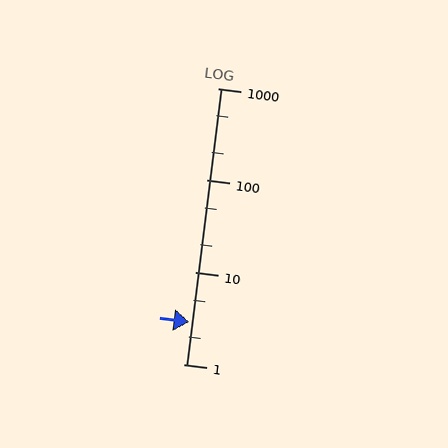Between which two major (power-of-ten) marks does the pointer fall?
The pointer is between 1 and 10.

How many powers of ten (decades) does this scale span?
The scale spans 3 decades, from 1 to 1000.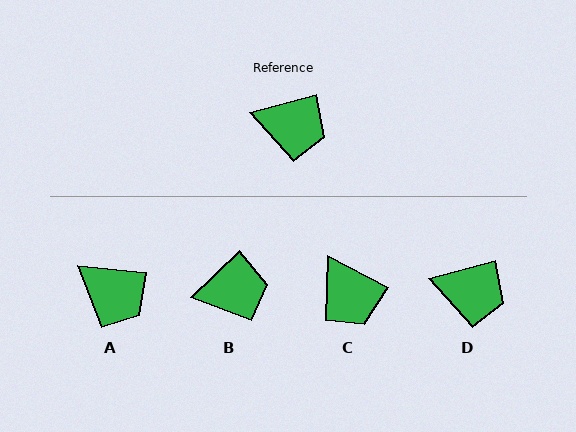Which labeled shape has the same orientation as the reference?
D.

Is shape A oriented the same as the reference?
No, it is off by about 21 degrees.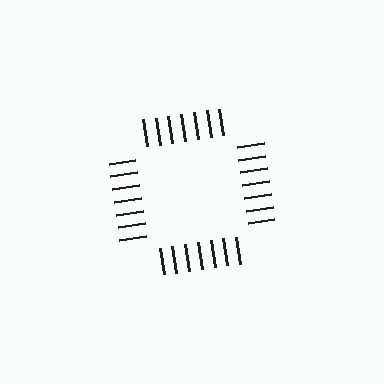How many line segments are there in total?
28 — 7 along each of the 4 edges.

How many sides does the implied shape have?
4 sides — the line-ends trace a square.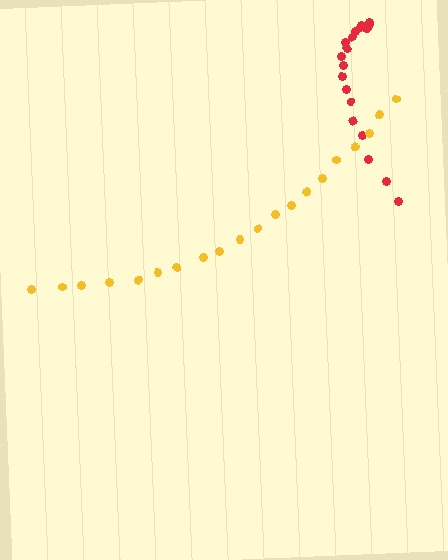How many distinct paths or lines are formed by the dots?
There are 2 distinct paths.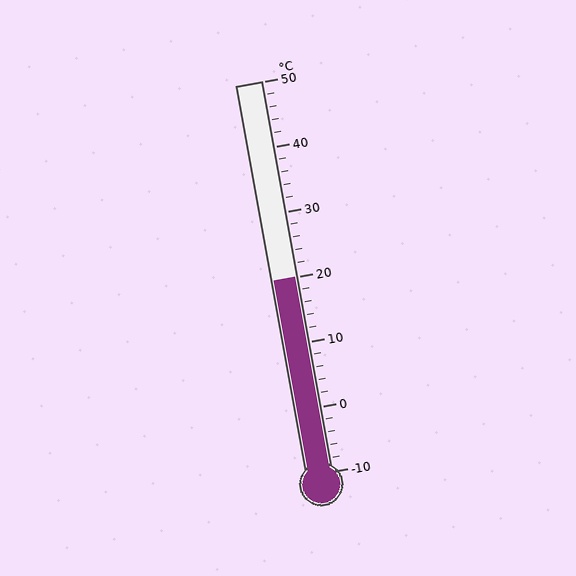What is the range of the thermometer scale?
The thermometer scale ranges from -10°C to 50°C.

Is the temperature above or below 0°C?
The temperature is above 0°C.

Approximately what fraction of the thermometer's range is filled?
The thermometer is filled to approximately 50% of its range.